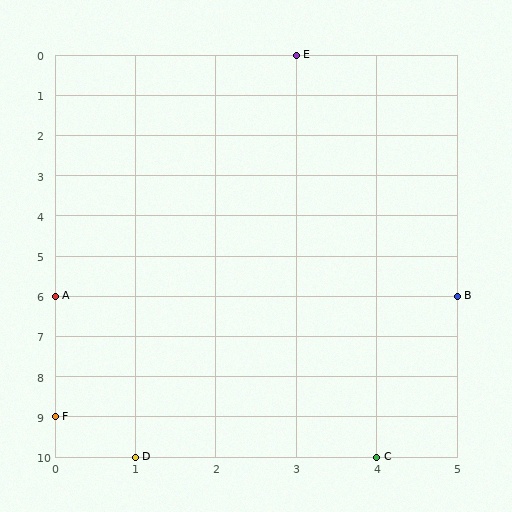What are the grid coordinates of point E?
Point E is at grid coordinates (3, 0).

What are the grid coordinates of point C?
Point C is at grid coordinates (4, 10).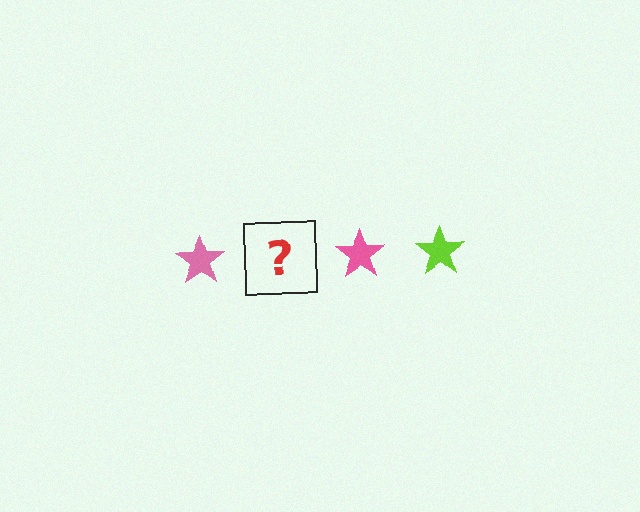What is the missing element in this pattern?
The missing element is a lime star.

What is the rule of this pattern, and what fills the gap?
The rule is that the pattern cycles through pink, lime stars. The gap should be filled with a lime star.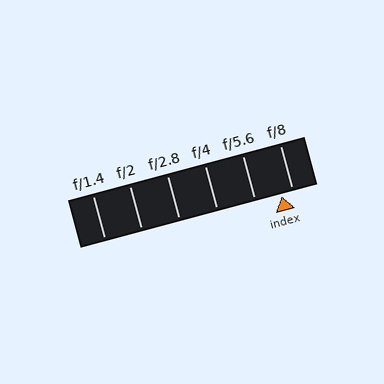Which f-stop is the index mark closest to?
The index mark is closest to f/8.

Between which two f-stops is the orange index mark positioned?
The index mark is between f/5.6 and f/8.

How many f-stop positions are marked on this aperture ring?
There are 6 f-stop positions marked.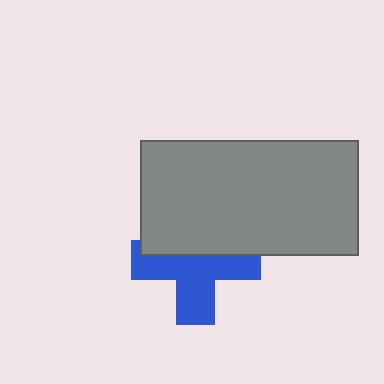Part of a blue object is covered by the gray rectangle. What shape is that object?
It is a cross.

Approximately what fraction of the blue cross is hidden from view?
Roughly 42% of the blue cross is hidden behind the gray rectangle.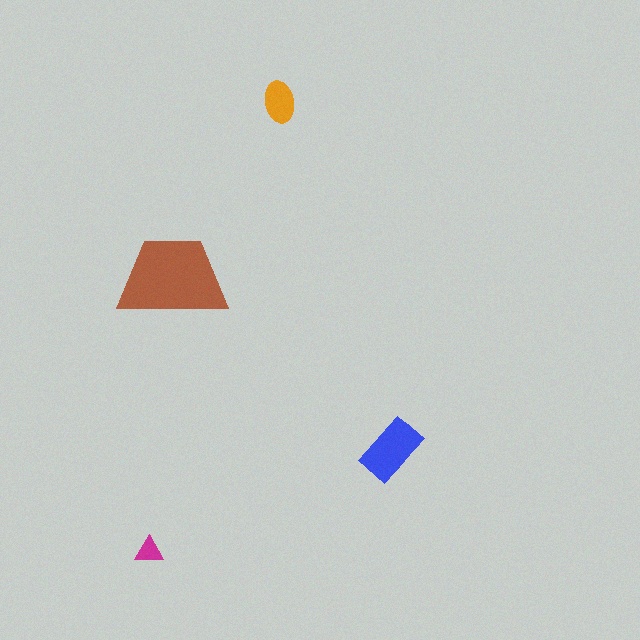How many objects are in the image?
There are 4 objects in the image.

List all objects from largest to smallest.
The brown trapezoid, the blue rectangle, the orange ellipse, the magenta triangle.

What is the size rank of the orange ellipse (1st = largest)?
3rd.